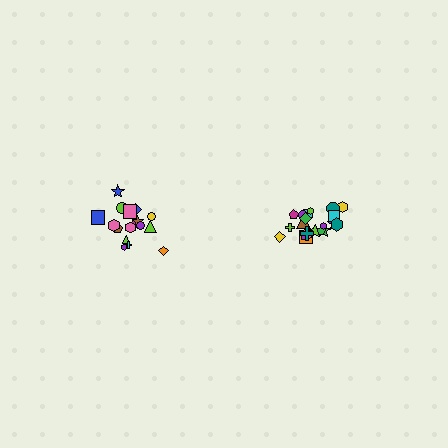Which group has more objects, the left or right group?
The right group.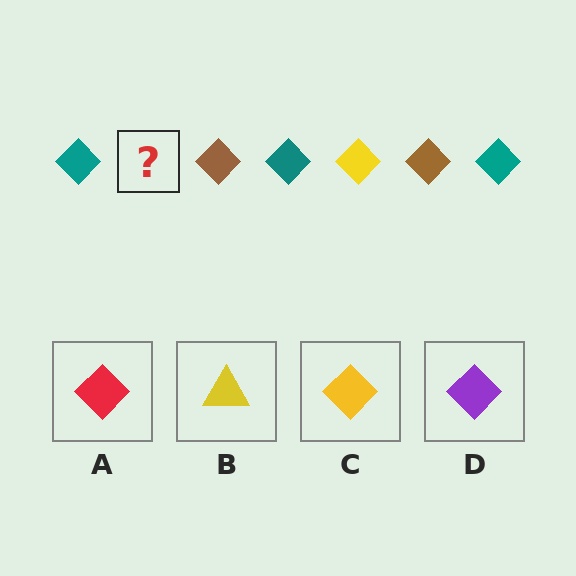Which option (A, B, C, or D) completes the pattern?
C.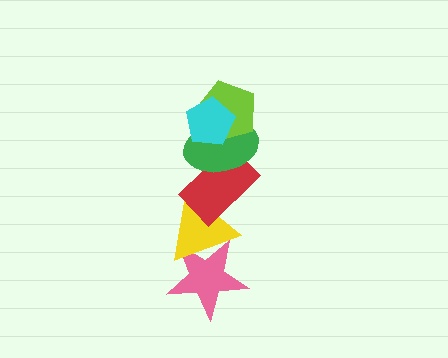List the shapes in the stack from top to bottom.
From top to bottom: the cyan pentagon, the lime pentagon, the green ellipse, the red rectangle, the yellow triangle, the pink star.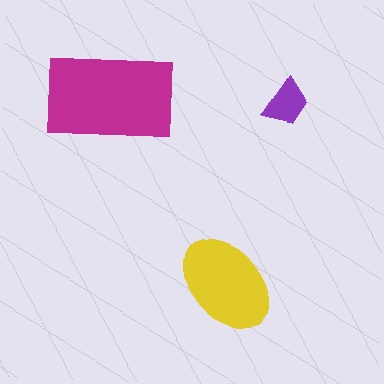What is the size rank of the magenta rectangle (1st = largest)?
1st.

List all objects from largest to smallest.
The magenta rectangle, the yellow ellipse, the purple trapezoid.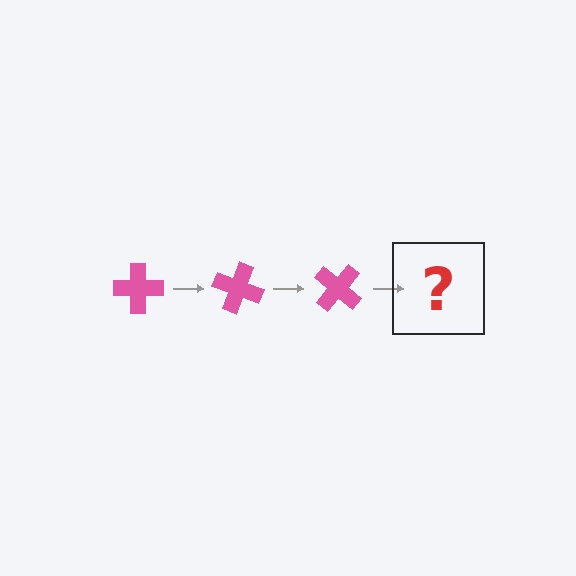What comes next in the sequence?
The next element should be a pink cross rotated 60 degrees.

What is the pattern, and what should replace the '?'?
The pattern is that the cross rotates 20 degrees each step. The '?' should be a pink cross rotated 60 degrees.